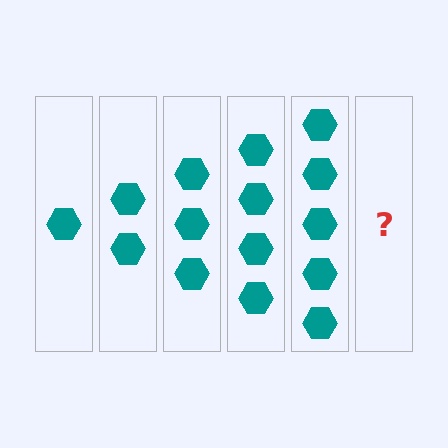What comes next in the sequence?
The next element should be 6 hexagons.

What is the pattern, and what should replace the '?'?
The pattern is that each step adds one more hexagon. The '?' should be 6 hexagons.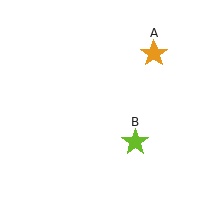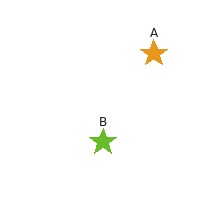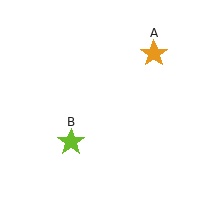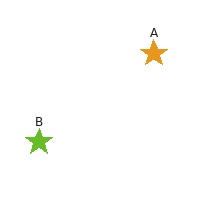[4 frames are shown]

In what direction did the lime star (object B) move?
The lime star (object B) moved left.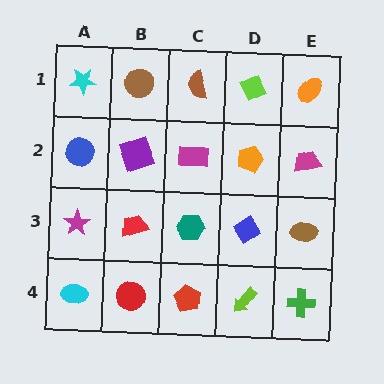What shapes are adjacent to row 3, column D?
An orange pentagon (row 2, column D), a lime arrow (row 4, column D), a teal hexagon (row 3, column C), a brown ellipse (row 3, column E).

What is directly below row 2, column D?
A blue diamond.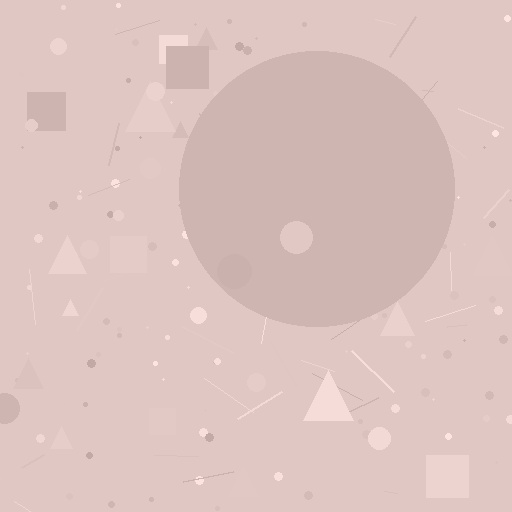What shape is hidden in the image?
A circle is hidden in the image.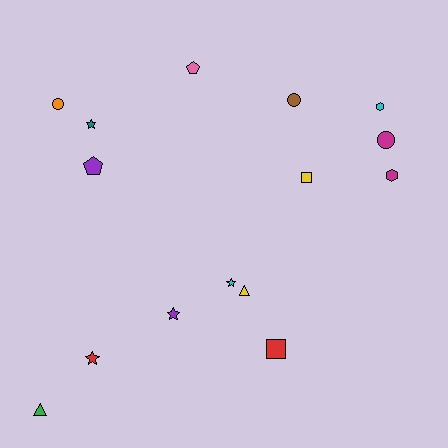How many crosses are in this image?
There are no crosses.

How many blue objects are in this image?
There are no blue objects.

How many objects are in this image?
There are 15 objects.